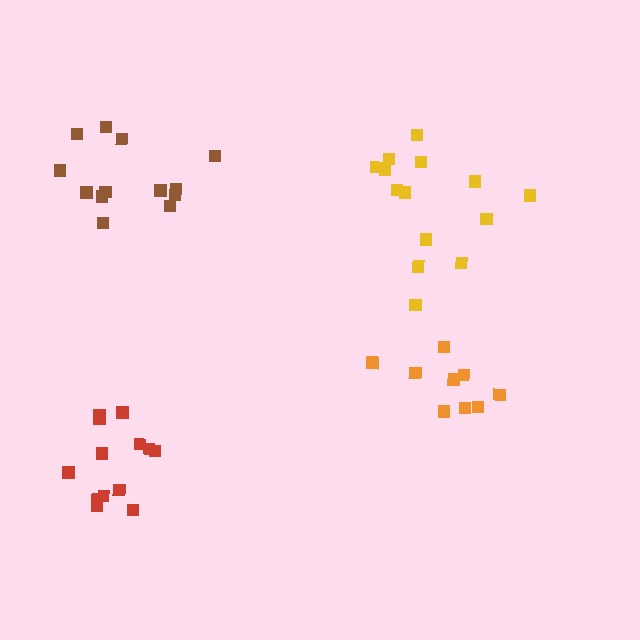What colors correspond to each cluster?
The clusters are colored: brown, yellow, orange, red.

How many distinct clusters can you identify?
There are 4 distinct clusters.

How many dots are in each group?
Group 1: 13 dots, Group 2: 14 dots, Group 3: 9 dots, Group 4: 13 dots (49 total).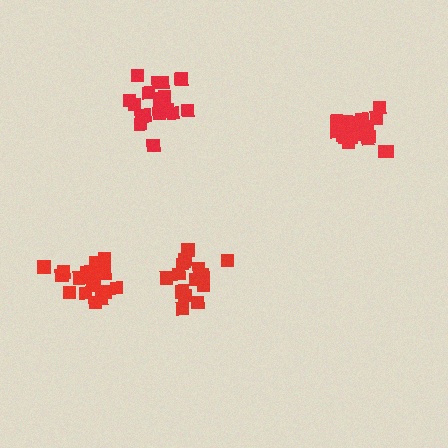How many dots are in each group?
Group 1: 20 dots, Group 2: 16 dots, Group 3: 20 dots, Group 4: 17 dots (73 total).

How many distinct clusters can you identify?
There are 4 distinct clusters.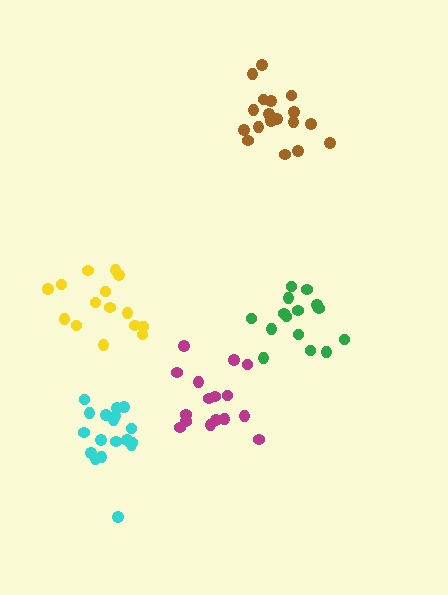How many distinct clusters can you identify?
There are 5 distinct clusters.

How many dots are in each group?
Group 1: 15 dots, Group 2: 18 dots, Group 3: 15 dots, Group 4: 18 dots, Group 5: 16 dots (82 total).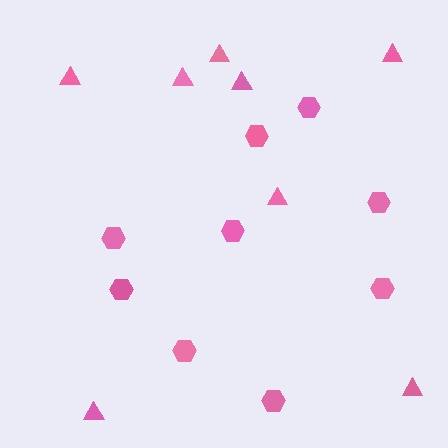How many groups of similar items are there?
There are 2 groups: one group of triangles (8) and one group of hexagons (9).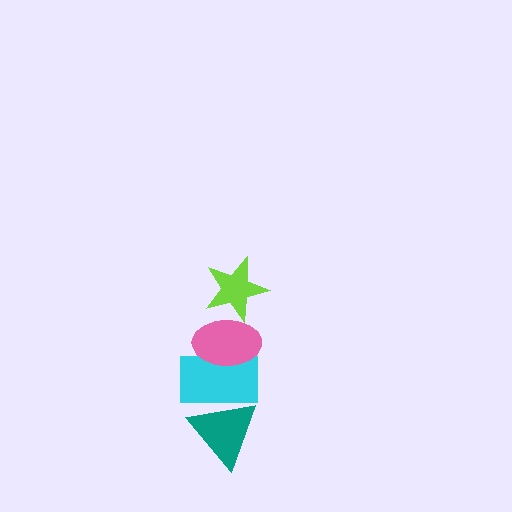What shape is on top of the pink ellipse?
The lime star is on top of the pink ellipse.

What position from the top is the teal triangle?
The teal triangle is 4th from the top.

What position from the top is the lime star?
The lime star is 1st from the top.